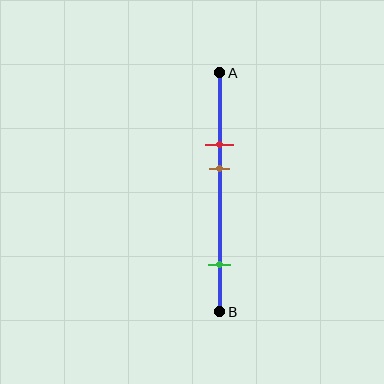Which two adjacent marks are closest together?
The red and brown marks are the closest adjacent pair.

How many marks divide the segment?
There are 3 marks dividing the segment.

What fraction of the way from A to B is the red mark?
The red mark is approximately 30% (0.3) of the way from A to B.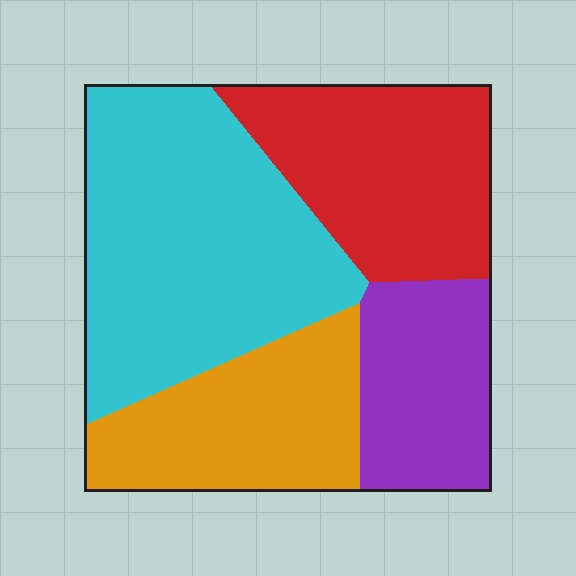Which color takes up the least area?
Purple, at roughly 15%.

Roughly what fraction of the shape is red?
Red covers about 25% of the shape.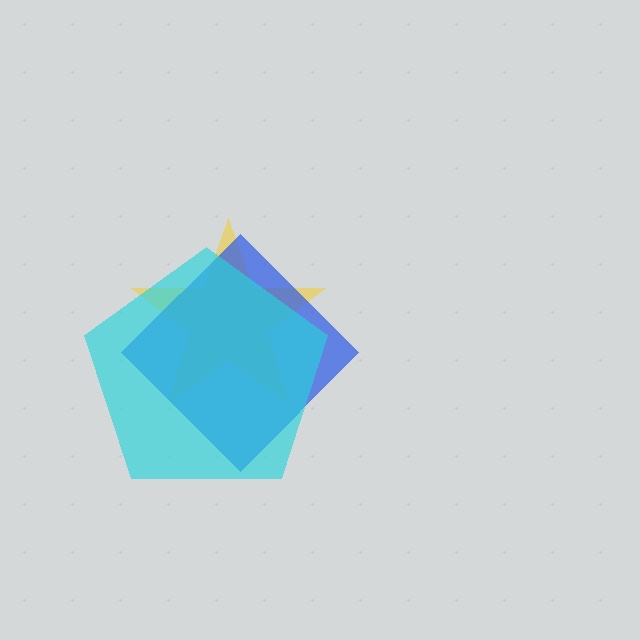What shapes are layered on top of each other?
The layered shapes are: a yellow star, a blue diamond, a cyan pentagon.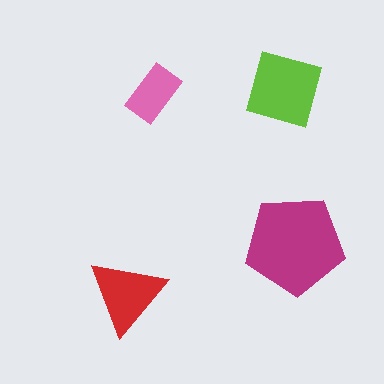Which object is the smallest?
The pink rectangle.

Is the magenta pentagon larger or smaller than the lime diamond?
Larger.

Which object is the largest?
The magenta pentagon.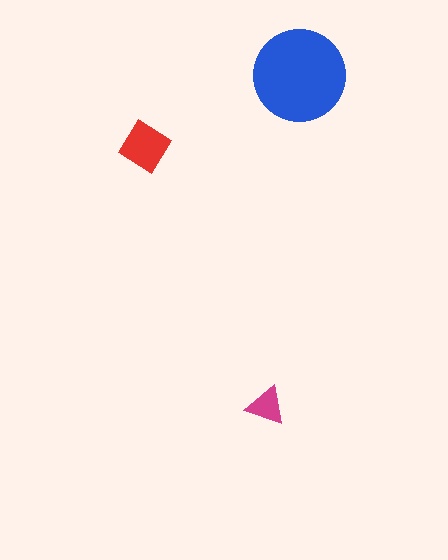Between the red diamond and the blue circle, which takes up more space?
The blue circle.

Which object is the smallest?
The magenta triangle.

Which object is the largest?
The blue circle.